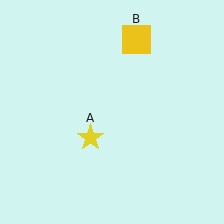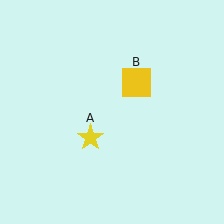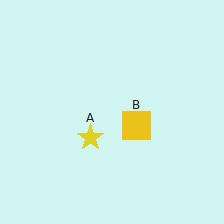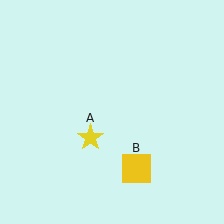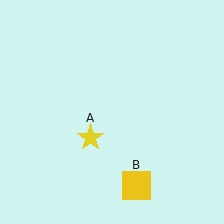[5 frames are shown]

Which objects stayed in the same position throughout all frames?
Yellow star (object A) remained stationary.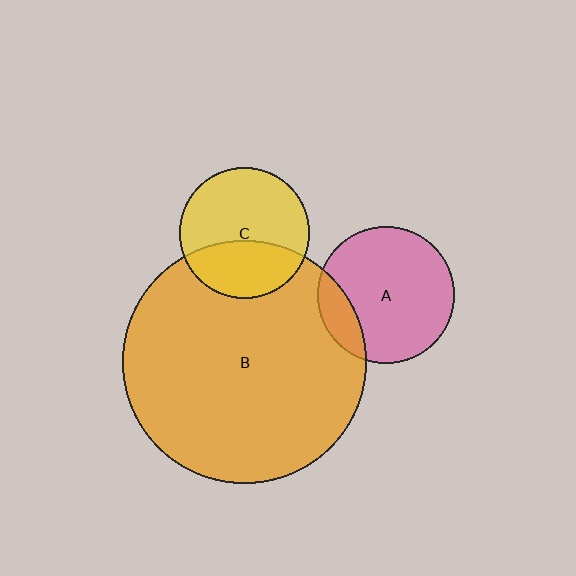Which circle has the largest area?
Circle B (orange).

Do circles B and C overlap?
Yes.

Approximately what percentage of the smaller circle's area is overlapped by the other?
Approximately 35%.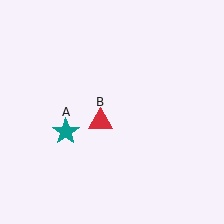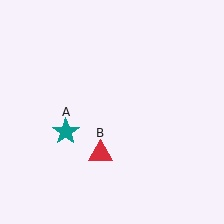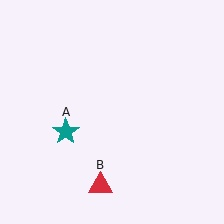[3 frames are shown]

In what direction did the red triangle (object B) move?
The red triangle (object B) moved down.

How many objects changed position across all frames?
1 object changed position: red triangle (object B).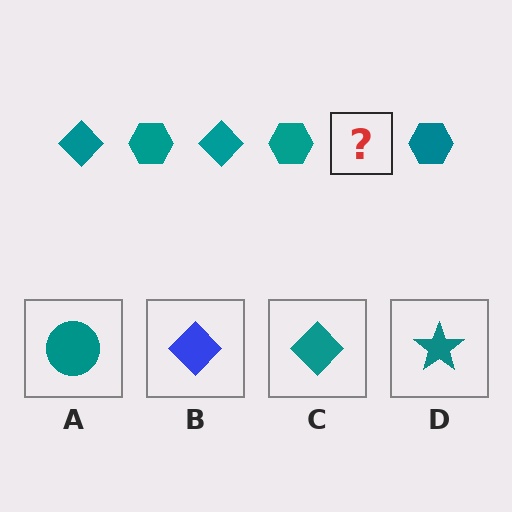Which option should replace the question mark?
Option C.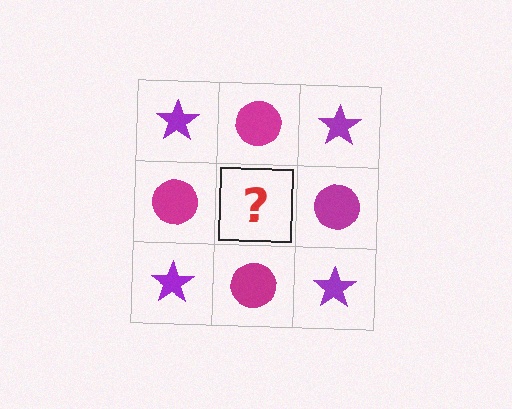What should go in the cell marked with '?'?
The missing cell should contain a purple star.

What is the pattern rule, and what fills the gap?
The rule is that it alternates purple star and magenta circle in a checkerboard pattern. The gap should be filled with a purple star.